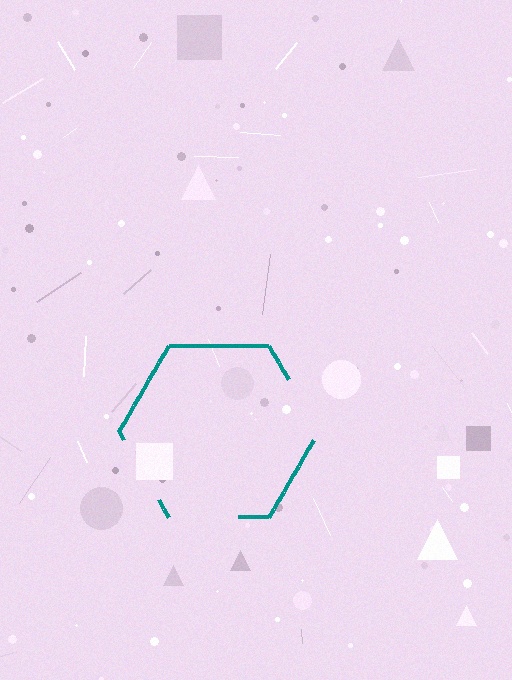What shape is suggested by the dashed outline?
The dashed outline suggests a hexagon.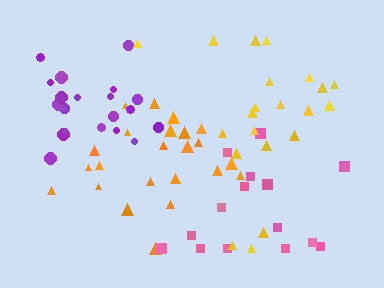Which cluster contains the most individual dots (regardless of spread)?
Orange (23).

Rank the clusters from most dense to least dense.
purple, orange, pink, yellow.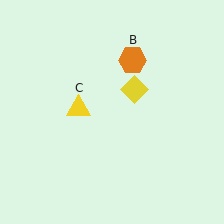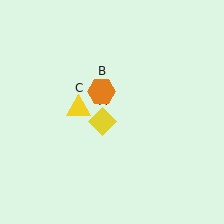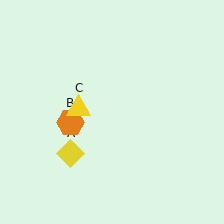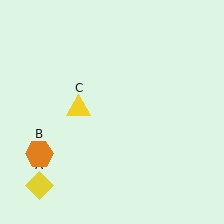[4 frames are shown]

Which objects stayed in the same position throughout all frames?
Yellow triangle (object C) remained stationary.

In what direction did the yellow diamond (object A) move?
The yellow diamond (object A) moved down and to the left.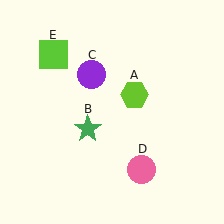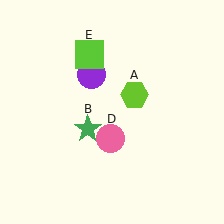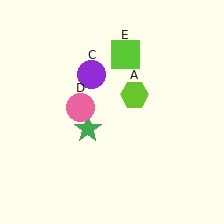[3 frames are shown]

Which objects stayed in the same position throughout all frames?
Lime hexagon (object A) and green star (object B) and purple circle (object C) remained stationary.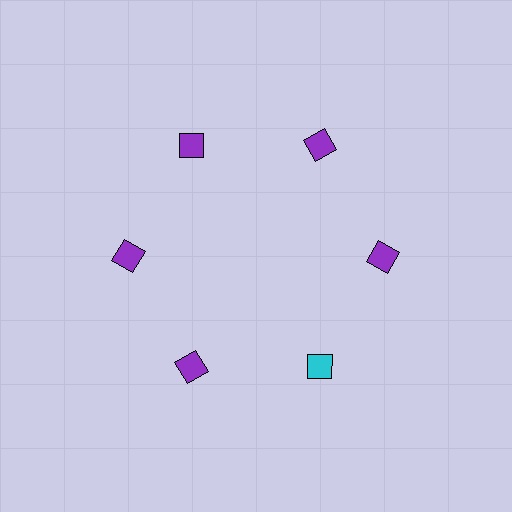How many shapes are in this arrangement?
There are 6 shapes arranged in a ring pattern.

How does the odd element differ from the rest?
It has a different color: cyan instead of purple.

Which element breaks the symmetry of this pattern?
The cyan diamond at roughly the 5 o'clock position breaks the symmetry. All other shapes are purple diamonds.